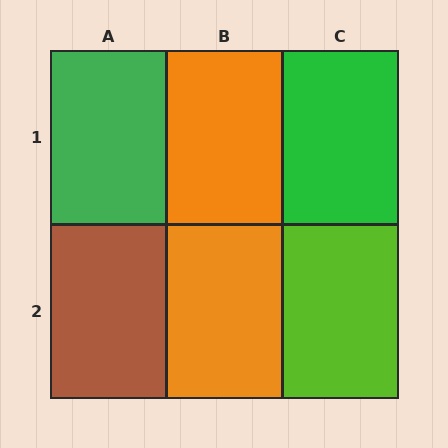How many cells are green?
2 cells are green.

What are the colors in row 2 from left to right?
Brown, orange, lime.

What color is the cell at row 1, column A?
Green.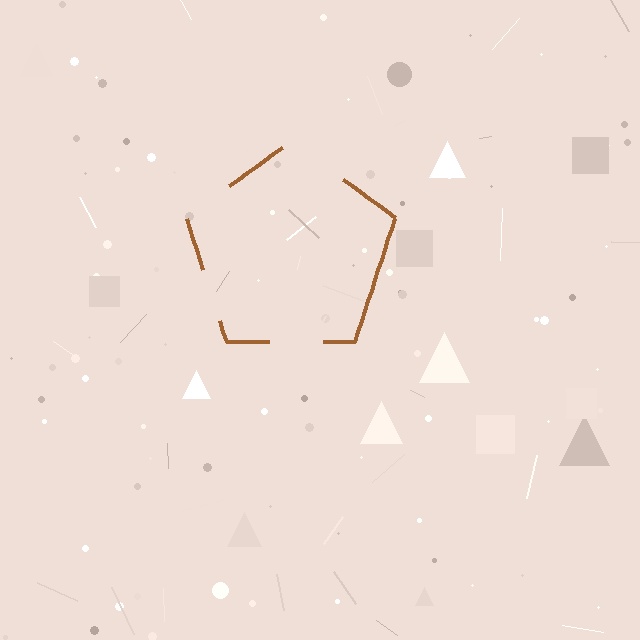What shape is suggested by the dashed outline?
The dashed outline suggests a pentagon.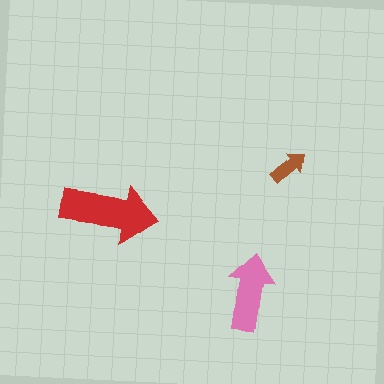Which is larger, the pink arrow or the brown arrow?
The pink one.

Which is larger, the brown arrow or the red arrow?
The red one.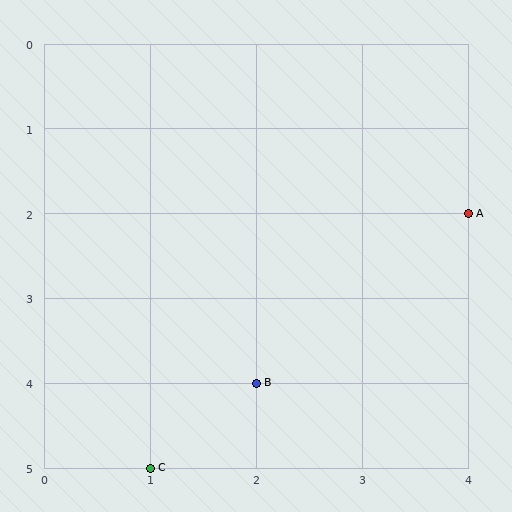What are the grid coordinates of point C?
Point C is at grid coordinates (1, 5).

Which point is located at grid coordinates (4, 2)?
Point A is at (4, 2).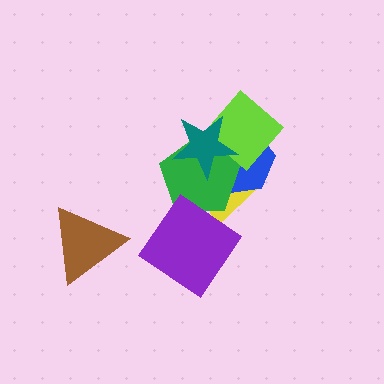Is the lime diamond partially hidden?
Yes, it is partially covered by another shape.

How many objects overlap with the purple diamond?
2 objects overlap with the purple diamond.